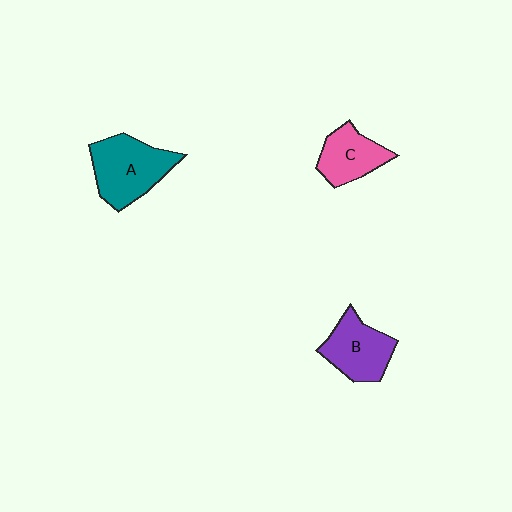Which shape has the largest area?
Shape A (teal).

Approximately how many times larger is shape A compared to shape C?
Approximately 1.5 times.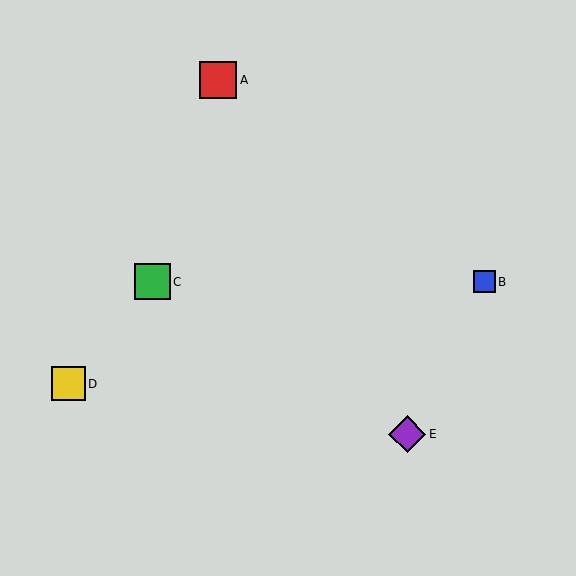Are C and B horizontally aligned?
Yes, both are at y≈282.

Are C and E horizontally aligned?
No, C is at y≈282 and E is at y≈434.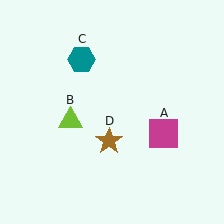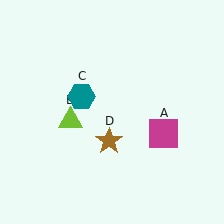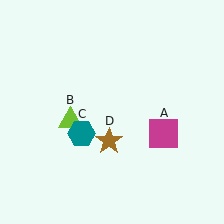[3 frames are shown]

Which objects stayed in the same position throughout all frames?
Magenta square (object A) and lime triangle (object B) and brown star (object D) remained stationary.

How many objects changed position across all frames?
1 object changed position: teal hexagon (object C).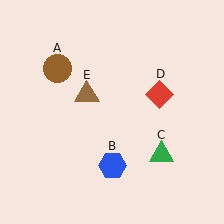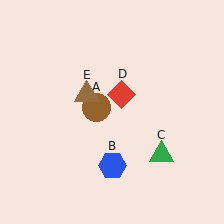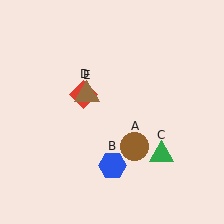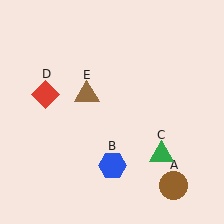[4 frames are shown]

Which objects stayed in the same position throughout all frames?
Blue hexagon (object B) and green triangle (object C) and brown triangle (object E) remained stationary.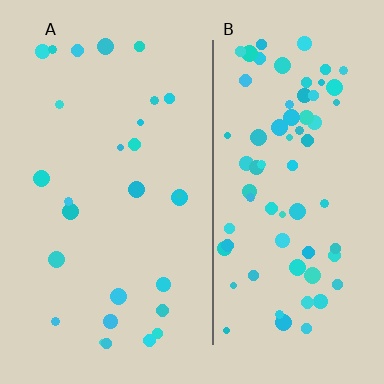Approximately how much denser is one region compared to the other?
Approximately 2.6× — region B over region A.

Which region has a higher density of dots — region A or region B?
B (the right).